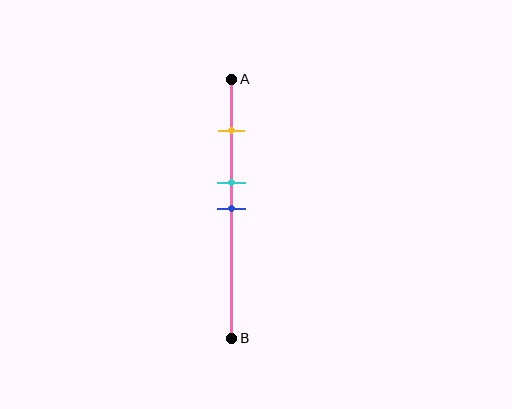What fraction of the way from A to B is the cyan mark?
The cyan mark is approximately 40% (0.4) of the way from A to B.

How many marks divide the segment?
There are 3 marks dividing the segment.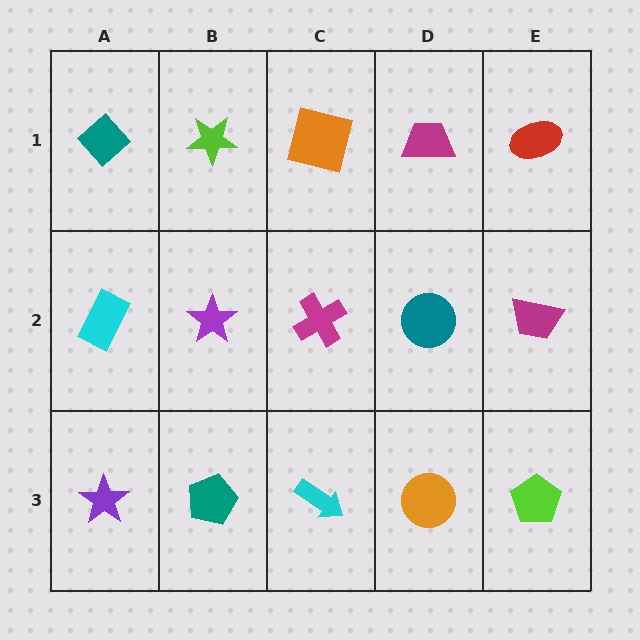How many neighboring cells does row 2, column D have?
4.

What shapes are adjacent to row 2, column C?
An orange square (row 1, column C), a cyan arrow (row 3, column C), a purple star (row 2, column B), a teal circle (row 2, column D).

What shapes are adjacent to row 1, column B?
A purple star (row 2, column B), a teal diamond (row 1, column A), an orange square (row 1, column C).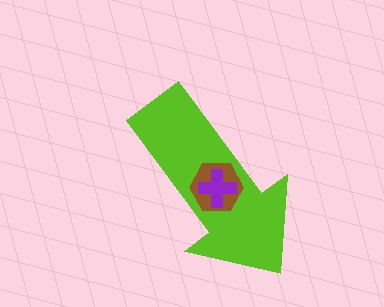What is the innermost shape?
The purple cross.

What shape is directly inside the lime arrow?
The brown hexagon.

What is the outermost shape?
The lime arrow.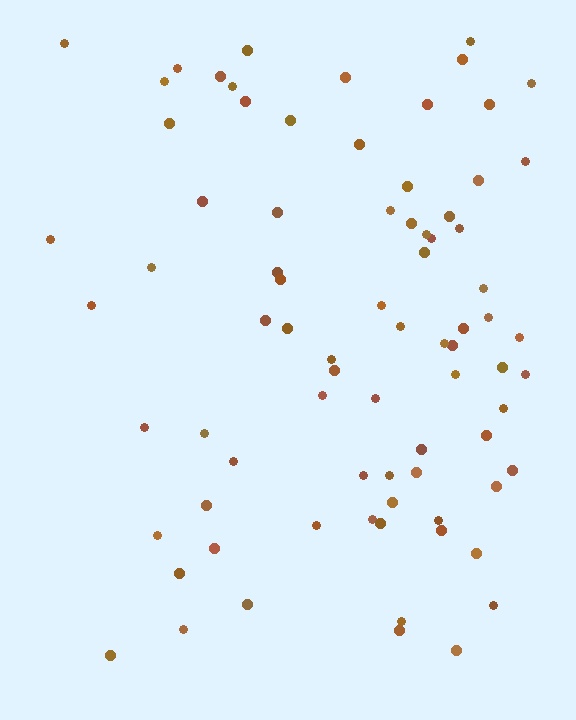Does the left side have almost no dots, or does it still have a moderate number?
Still a moderate number, just noticeably fewer than the right.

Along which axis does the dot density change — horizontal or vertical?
Horizontal.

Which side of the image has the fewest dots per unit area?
The left.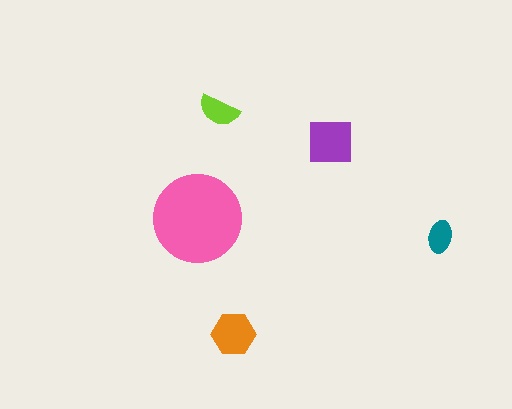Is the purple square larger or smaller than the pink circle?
Smaller.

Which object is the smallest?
The teal ellipse.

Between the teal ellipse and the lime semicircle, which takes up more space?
The lime semicircle.